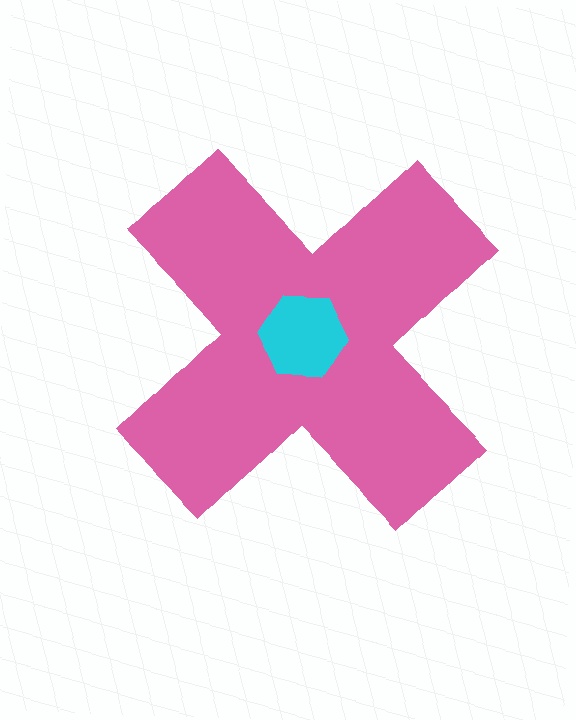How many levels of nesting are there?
2.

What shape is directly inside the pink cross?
The cyan hexagon.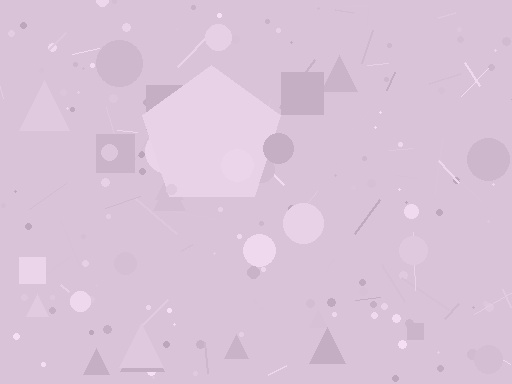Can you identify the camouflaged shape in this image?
The camouflaged shape is a pentagon.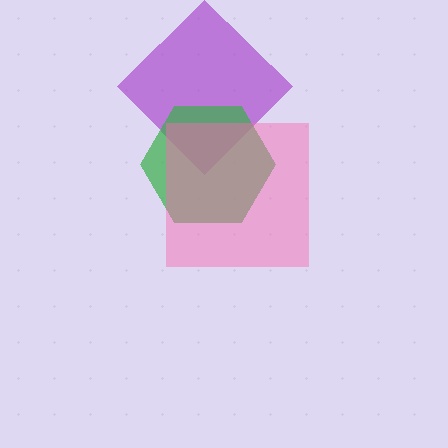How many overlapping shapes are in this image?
There are 3 overlapping shapes in the image.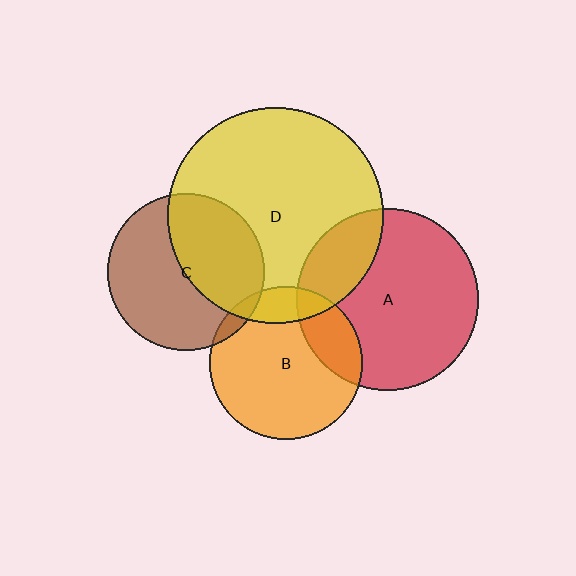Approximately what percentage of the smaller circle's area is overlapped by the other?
Approximately 15%.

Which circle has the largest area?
Circle D (yellow).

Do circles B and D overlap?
Yes.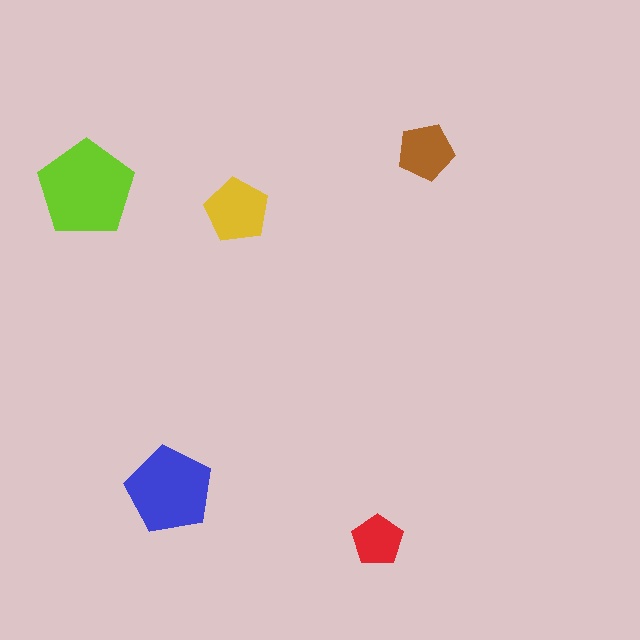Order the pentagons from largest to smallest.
the lime one, the blue one, the yellow one, the brown one, the red one.